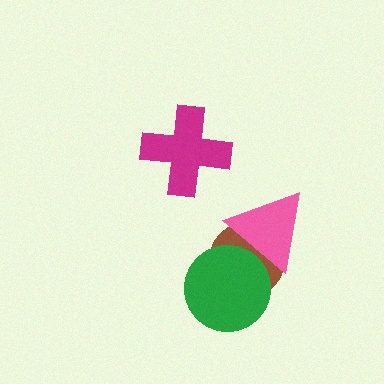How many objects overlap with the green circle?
2 objects overlap with the green circle.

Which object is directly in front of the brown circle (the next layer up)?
The green circle is directly in front of the brown circle.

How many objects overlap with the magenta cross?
0 objects overlap with the magenta cross.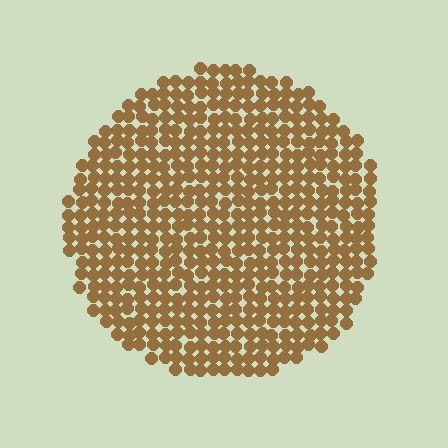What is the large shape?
The large shape is a circle.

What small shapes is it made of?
It is made of small circles.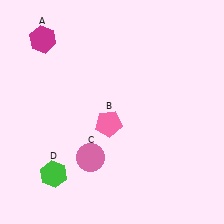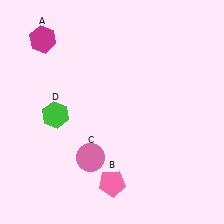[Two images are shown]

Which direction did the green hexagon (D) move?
The green hexagon (D) moved up.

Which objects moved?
The objects that moved are: the pink pentagon (B), the green hexagon (D).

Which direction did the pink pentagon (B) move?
The pink pentagon (B) moved down.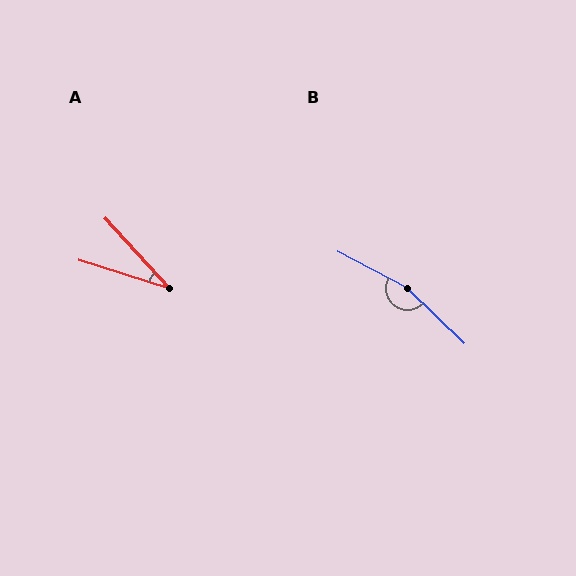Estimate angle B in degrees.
Approximately 164 degrees.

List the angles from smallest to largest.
A (30°), B (164°).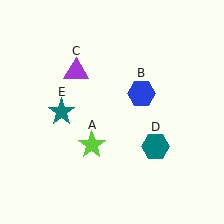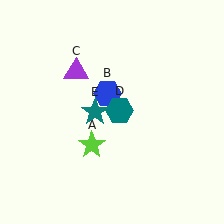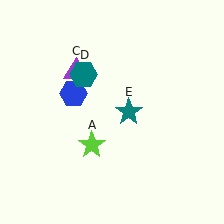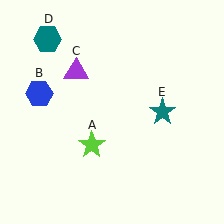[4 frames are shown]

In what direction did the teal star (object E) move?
The teal star (object E) moved right.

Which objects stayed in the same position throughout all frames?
Lime star (object A) and purple triangle (object C) remained stationary.